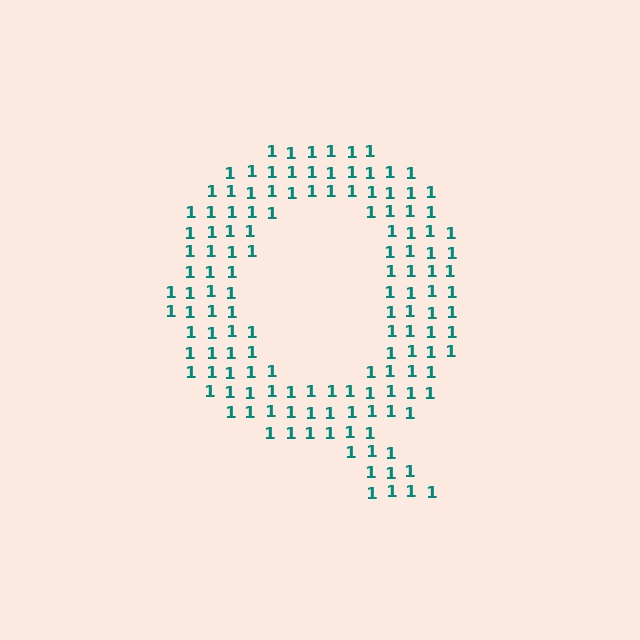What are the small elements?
The small elements are digit 1's.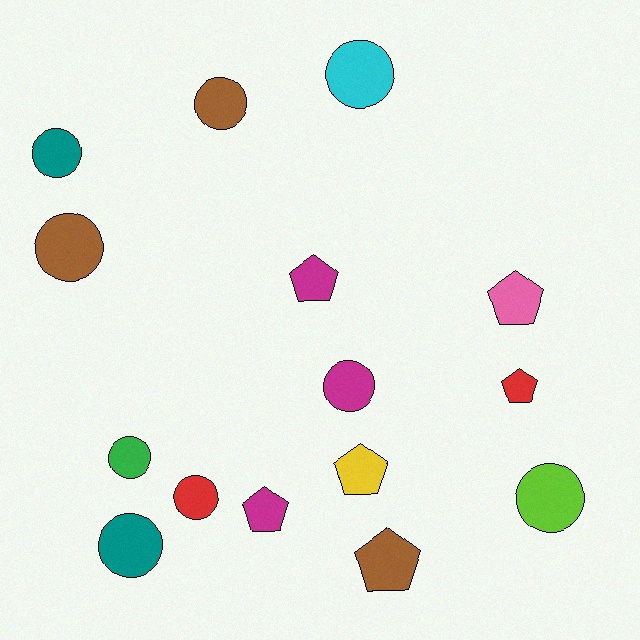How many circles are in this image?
There are 9 circles.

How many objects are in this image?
There are 15 objects.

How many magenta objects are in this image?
There are 3 magenta objects.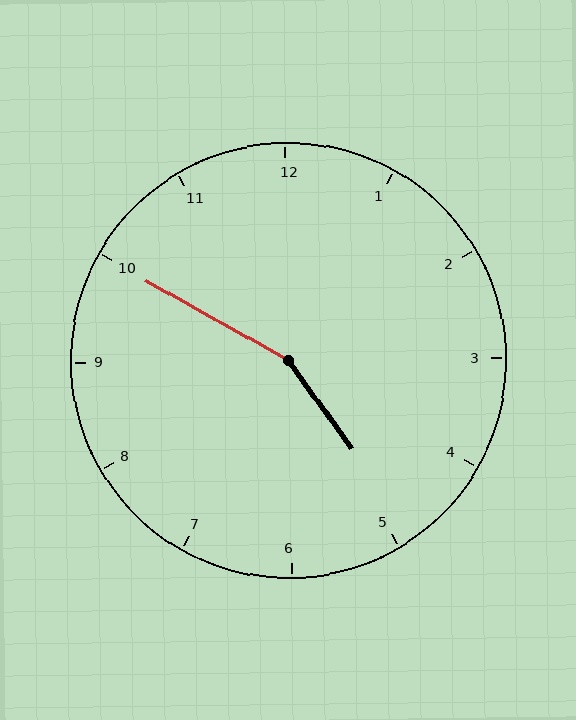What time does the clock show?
4:50.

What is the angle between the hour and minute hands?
Approximately 155 degrees.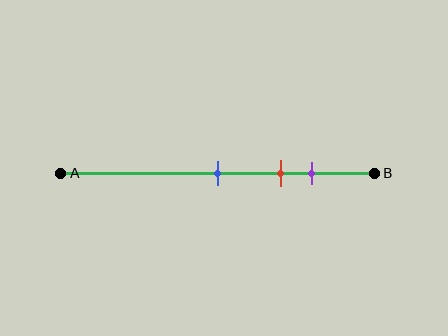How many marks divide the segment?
There are 3 marks dividing the segment.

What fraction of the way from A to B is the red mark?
The red mark is approximately 70% (0.7) of the way from A to B.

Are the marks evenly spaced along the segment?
Yes, the marks are approximately evenly spaced.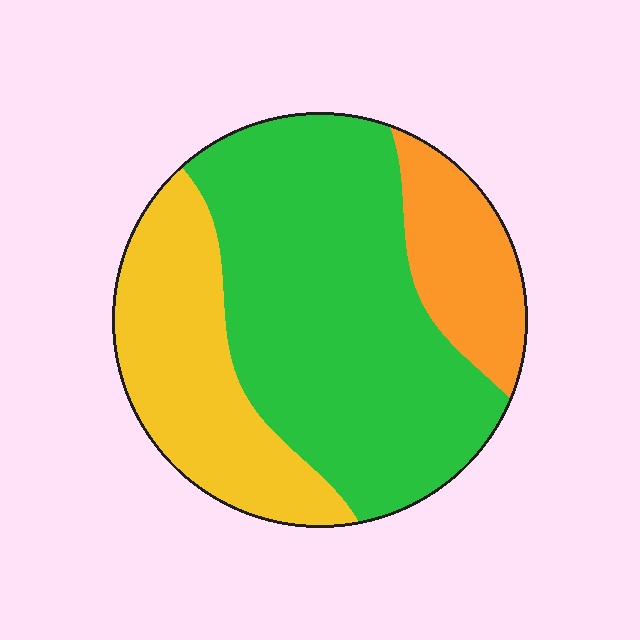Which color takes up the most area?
Green, at roughly 55%.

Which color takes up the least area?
Orange, at roughly 15%.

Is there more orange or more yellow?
Yellow.